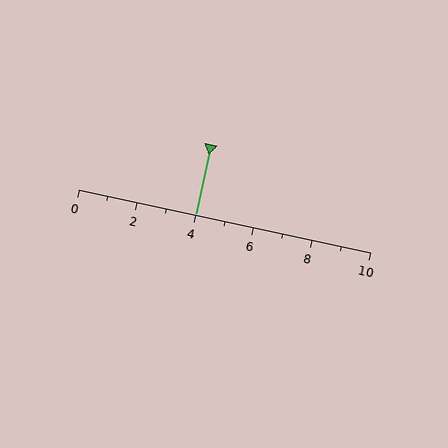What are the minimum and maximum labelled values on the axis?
The axis runs from 0 to 10.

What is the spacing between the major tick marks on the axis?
The major ticks are spaced 2 apart.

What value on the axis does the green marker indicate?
The marker indicates approximately 4.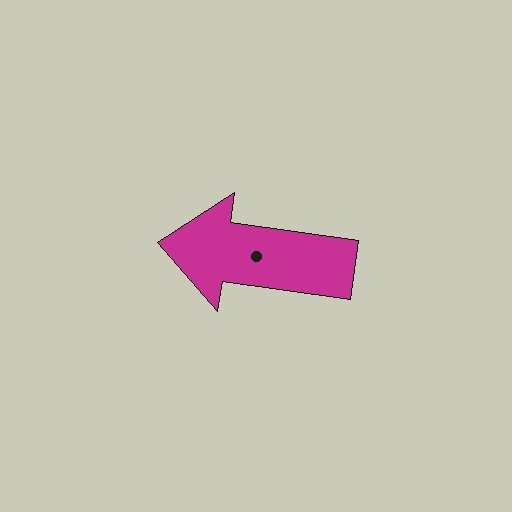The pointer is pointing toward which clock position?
Roughly 9 o'clock.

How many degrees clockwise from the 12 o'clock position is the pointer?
Approximately 278 degrees.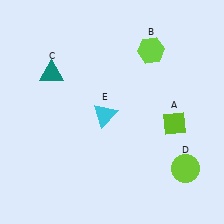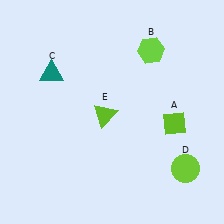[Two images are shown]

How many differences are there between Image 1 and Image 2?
There is 1 difference between the two images.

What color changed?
The triangle (E) changed from cyan in Image 1 to lime in Image 2.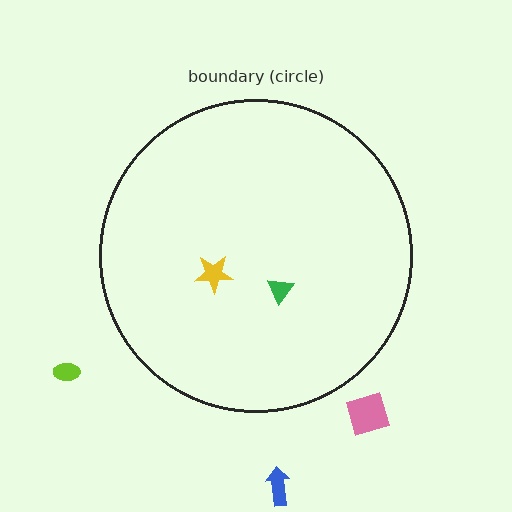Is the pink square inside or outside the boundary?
Outside.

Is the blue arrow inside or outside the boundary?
Outside.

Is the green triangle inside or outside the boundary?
Inside.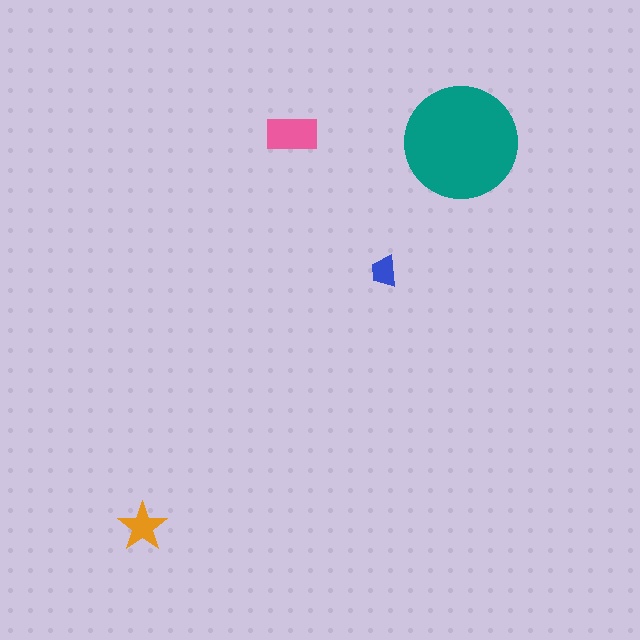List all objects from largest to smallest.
The teal circle, the pink rectangle, the orange star, the blue trapezoid.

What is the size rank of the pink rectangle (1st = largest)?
2nd.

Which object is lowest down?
The orange star is bottommost.